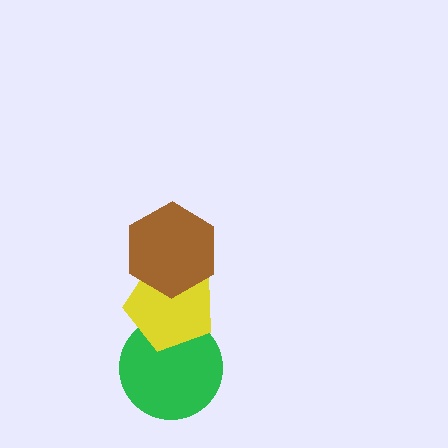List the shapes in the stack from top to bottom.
From top to bottom: the brown hexagon, the yellow pentagon, the green circle.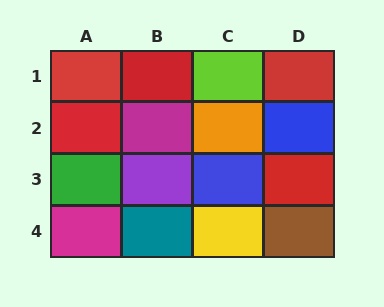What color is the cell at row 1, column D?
Red.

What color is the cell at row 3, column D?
Red.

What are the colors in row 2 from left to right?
Red, magenta, orange, blue.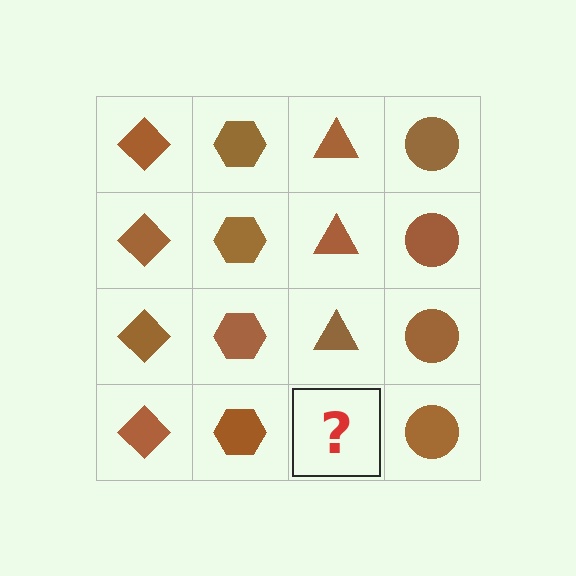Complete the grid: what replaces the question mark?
The question mark should be replaced with a brown triangle.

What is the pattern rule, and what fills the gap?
The rule is that each column has a consistent shape. The gap should be filled with a brown triangle.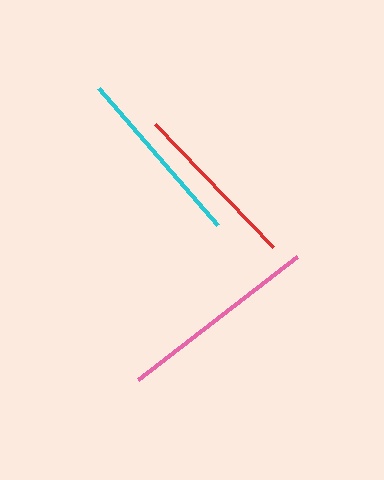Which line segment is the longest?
The pink line is the longest at approximately 200 pixels.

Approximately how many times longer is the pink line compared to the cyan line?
The pink line is approximately 1.1 times the length of the cyan line.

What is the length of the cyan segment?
The cyan segment is approximately 182 pixels long.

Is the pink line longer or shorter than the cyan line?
The pink line is longer than the cyan line.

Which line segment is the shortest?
The red line is the shortest at approximately 171 pixels.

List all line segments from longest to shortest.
From longest to shortest: pink, cyan, red.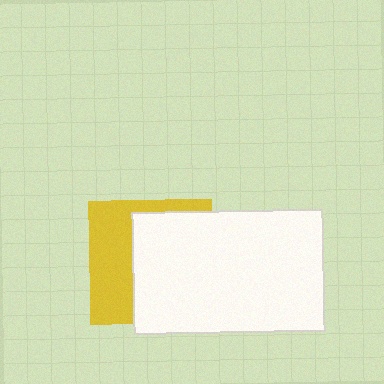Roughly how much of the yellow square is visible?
A small part of it is visible (roughly 42%).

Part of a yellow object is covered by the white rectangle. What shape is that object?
It is a square.